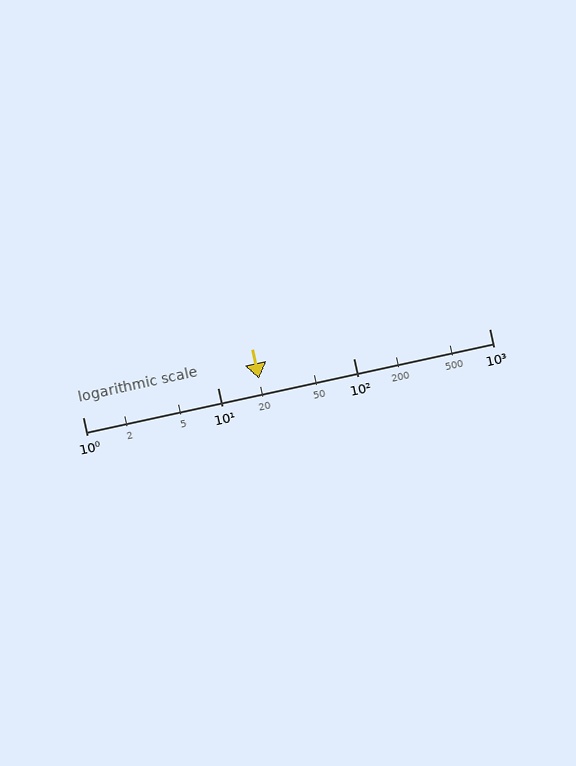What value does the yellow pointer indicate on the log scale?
The pointer indicates approximately 20.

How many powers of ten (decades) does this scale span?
The scale spans 3 decades, from 1 to 1000.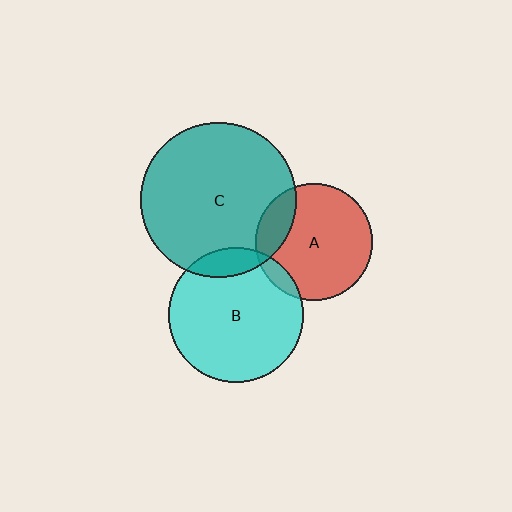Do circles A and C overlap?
Yes.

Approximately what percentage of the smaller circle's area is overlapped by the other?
Approximately 20%.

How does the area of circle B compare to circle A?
Approximately 1.3 times.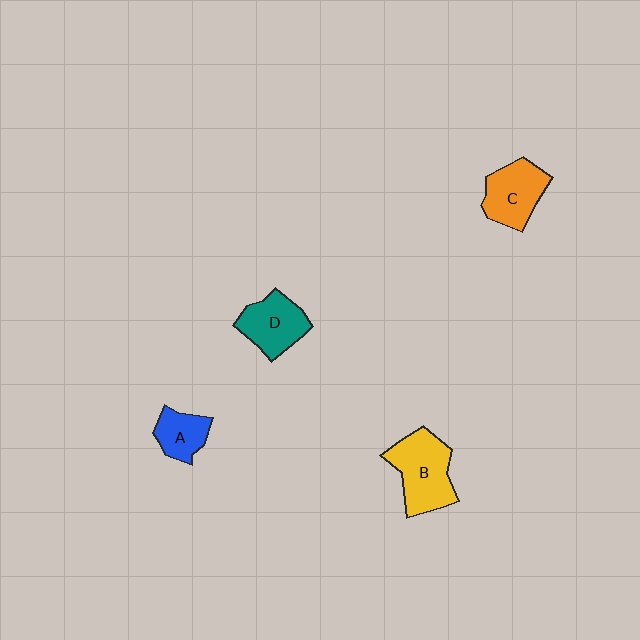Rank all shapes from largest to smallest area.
From largest to smallest: B (yellow), C (orange), D (teal), A (blue).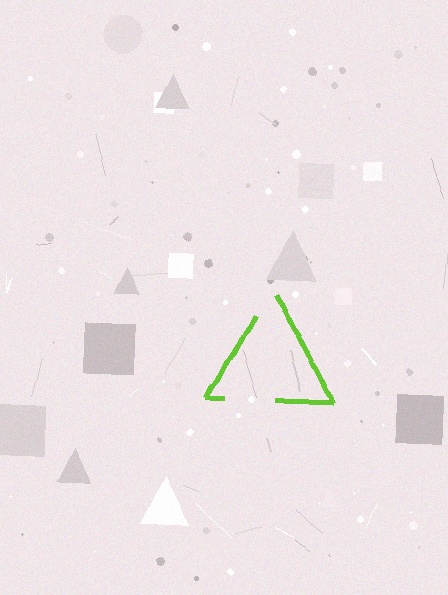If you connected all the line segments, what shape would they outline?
They would outline a triangle.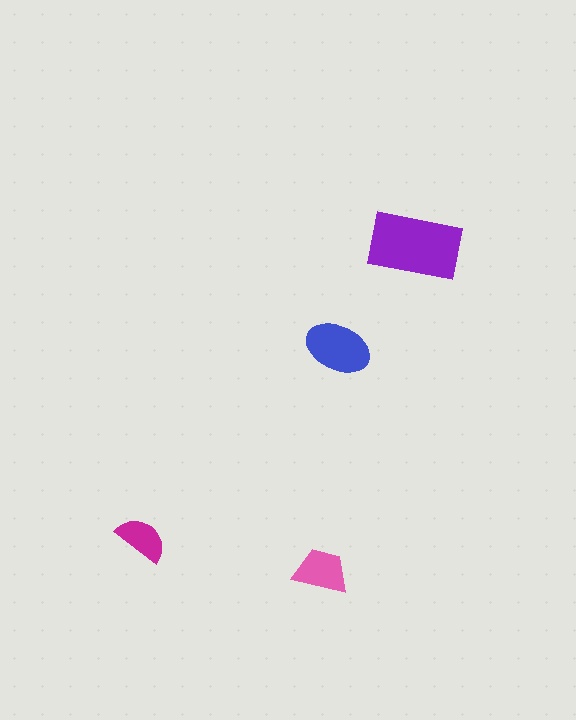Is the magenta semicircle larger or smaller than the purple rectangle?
Smaller.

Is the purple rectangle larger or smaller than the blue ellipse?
Larger.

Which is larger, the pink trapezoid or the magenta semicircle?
The pink trapezoid.